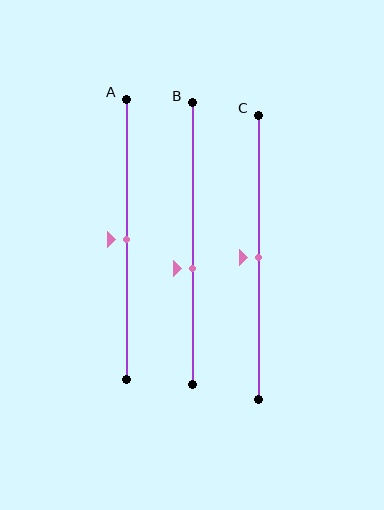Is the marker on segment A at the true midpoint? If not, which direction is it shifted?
Yes, the marker on segment A is at the true midpoint.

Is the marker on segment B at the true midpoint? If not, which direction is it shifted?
No, the marker on segment B is shifted downward by about 9% of the segment length.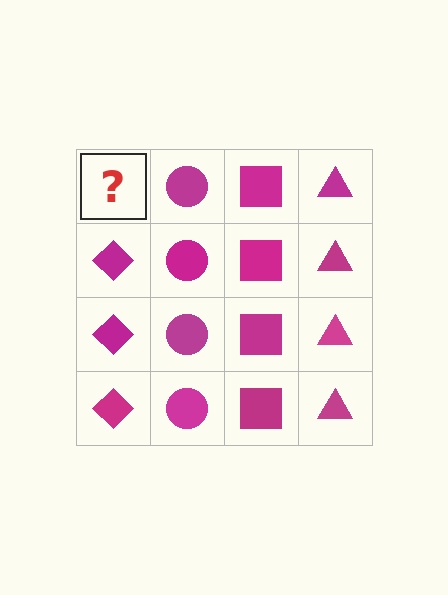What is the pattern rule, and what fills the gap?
The rule is that each column has a consistent shape. The gap should be filled with a magenta diamond.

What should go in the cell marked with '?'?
The missing cell should contain a magenta diamond.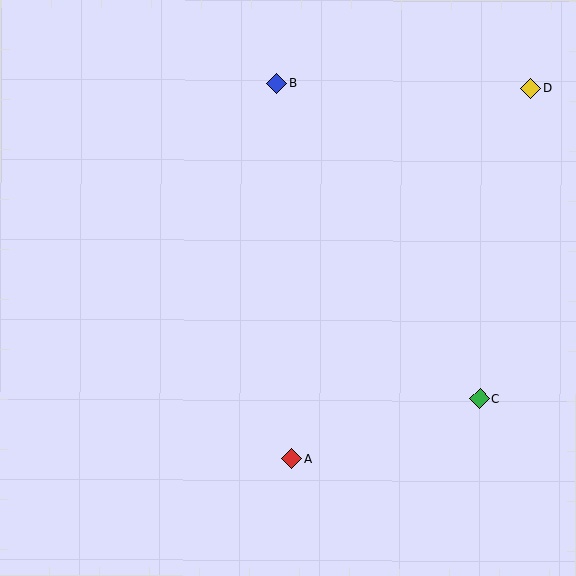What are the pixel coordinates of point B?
Point B is at (277, 83).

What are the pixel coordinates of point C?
Point C is at (480, 399).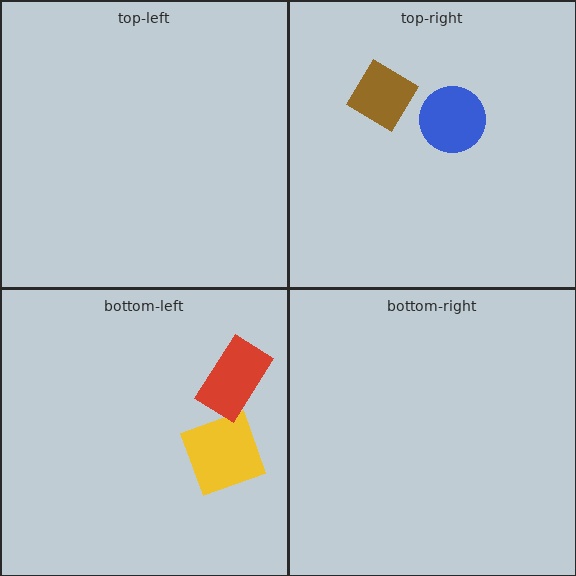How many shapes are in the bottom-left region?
2.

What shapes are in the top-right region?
The blue circle, the brown diamond.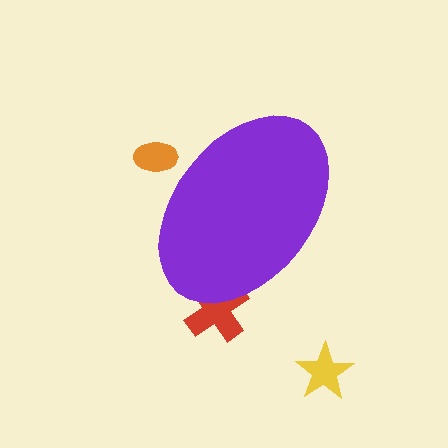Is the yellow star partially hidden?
No, the yellow star is fully visible.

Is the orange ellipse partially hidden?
Yes, the orange ellipse is partially hidden behind the purple ellipse.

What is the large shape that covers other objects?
A purple ellipse.